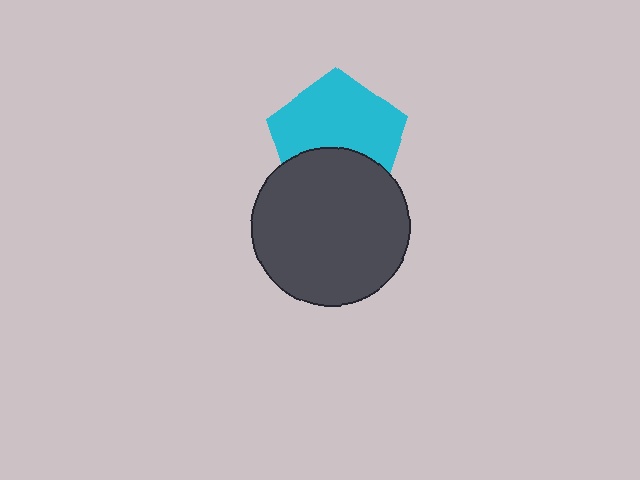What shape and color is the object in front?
The object in front is a dark gray circle.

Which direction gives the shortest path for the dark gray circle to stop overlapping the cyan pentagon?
Moving down gives the shortest separation.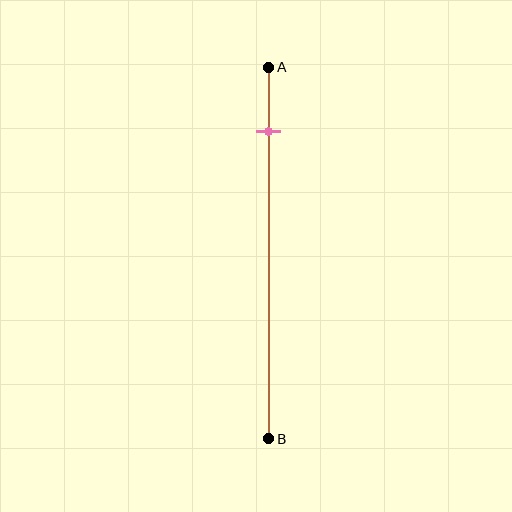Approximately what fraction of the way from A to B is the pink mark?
The pink mark is approximately 15% of the way from A to B.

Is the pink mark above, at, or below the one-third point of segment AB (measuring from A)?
The pink mark is above the one-third point of segment AB.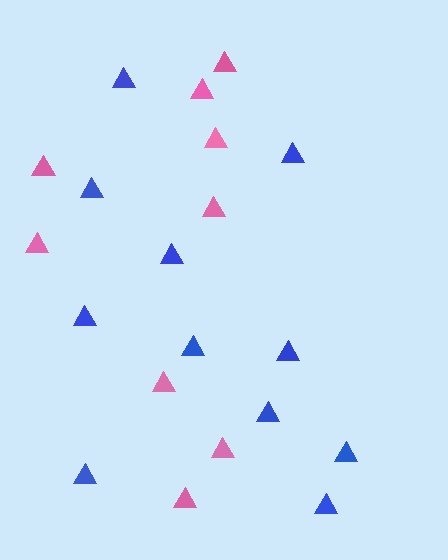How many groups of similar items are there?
There are 2 groups: one group of pink triangles (9) and one group of blue triangles (11).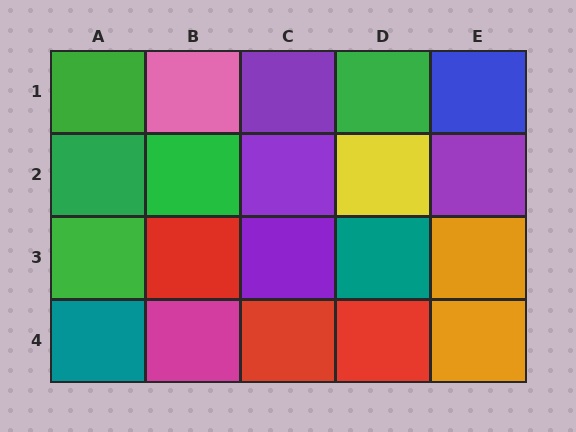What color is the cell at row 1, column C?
Purple.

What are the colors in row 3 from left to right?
Green, red, purple, teal, orange.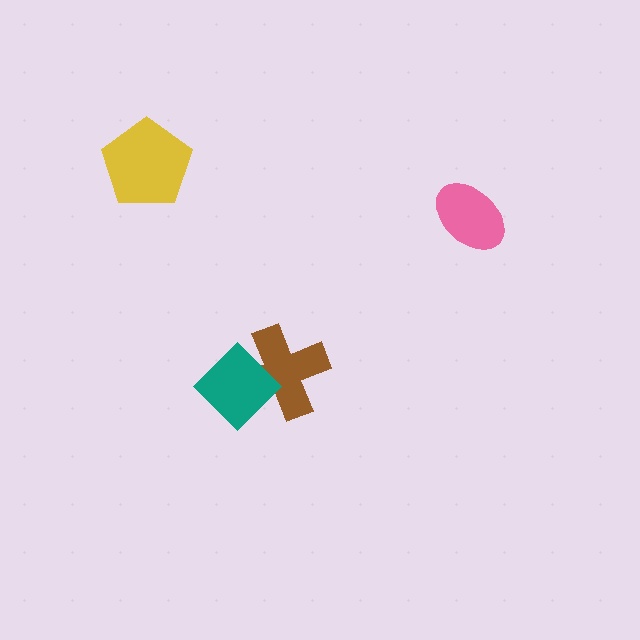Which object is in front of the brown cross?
The teal diamond is in front of the brown cross.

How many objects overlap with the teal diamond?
1 object overlaps with the teal diamond.